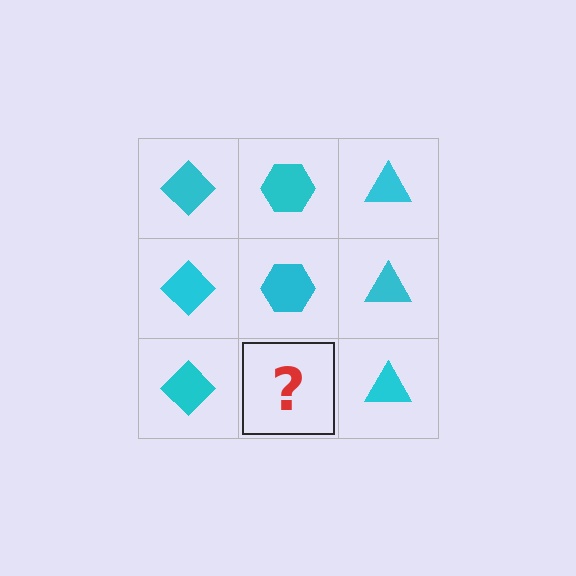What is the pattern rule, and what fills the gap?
The rule is that each column has a consistent shape. The gap should be filled with a cyan hexagon.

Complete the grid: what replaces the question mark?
The question mark should be replaced with a cyan hexagon.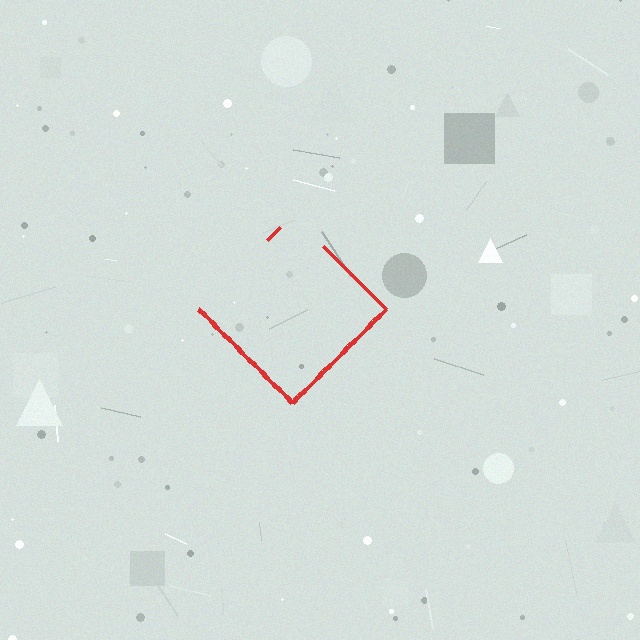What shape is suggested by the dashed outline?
The dashed outline suggests a diamond.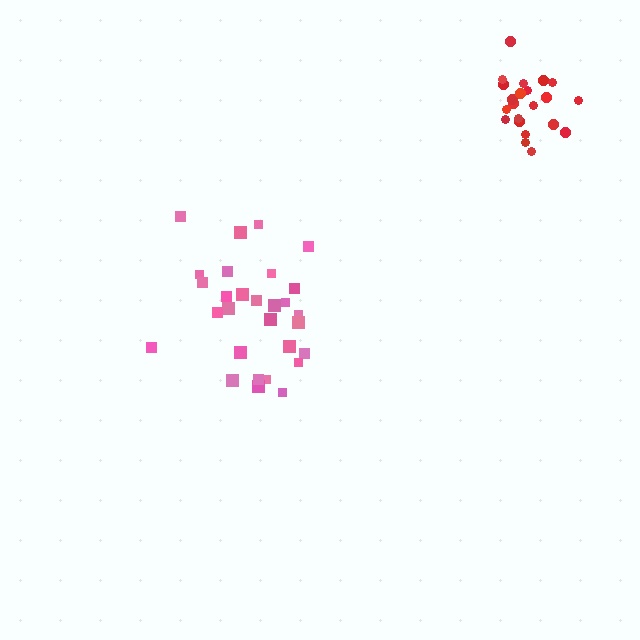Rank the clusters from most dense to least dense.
red, pink.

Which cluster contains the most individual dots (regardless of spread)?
Pink (29).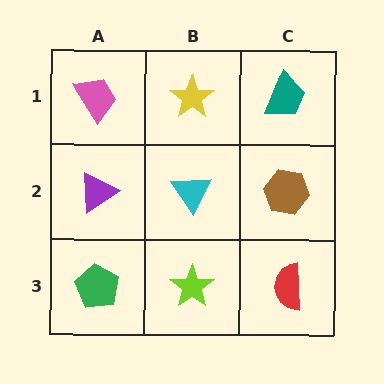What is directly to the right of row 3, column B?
A red semicircle.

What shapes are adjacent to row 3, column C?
A brown hexagon (row 2, column C), a lime star (row 3, column B).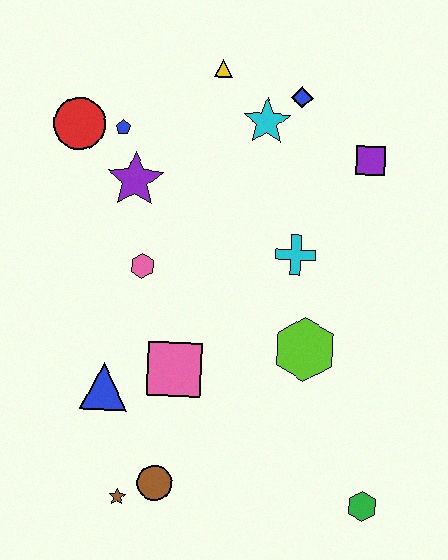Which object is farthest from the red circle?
The green hexagon is farthest from the red circle.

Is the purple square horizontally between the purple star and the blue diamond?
No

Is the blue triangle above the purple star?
No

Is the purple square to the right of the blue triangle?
Yes